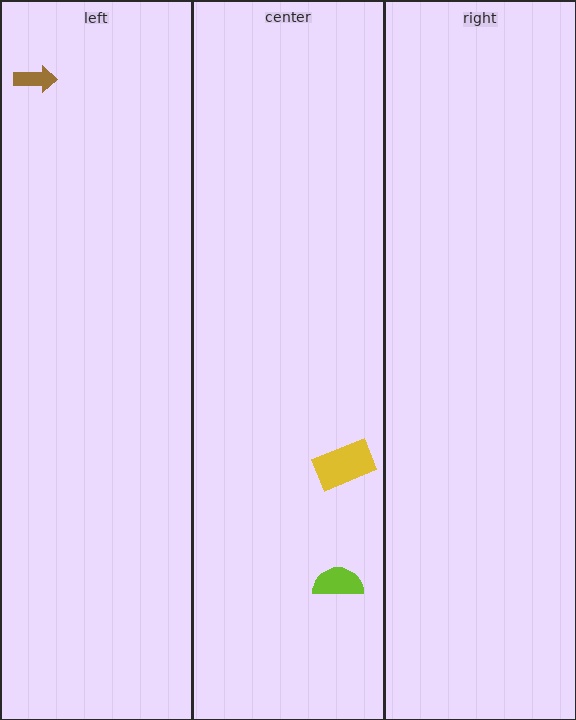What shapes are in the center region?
The lime semicircle, the yellow rectangle.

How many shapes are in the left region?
1.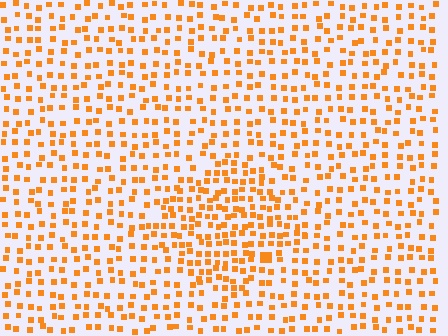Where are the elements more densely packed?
The elements are more densely packed inside the diamond boundary.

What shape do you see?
I see a diamond.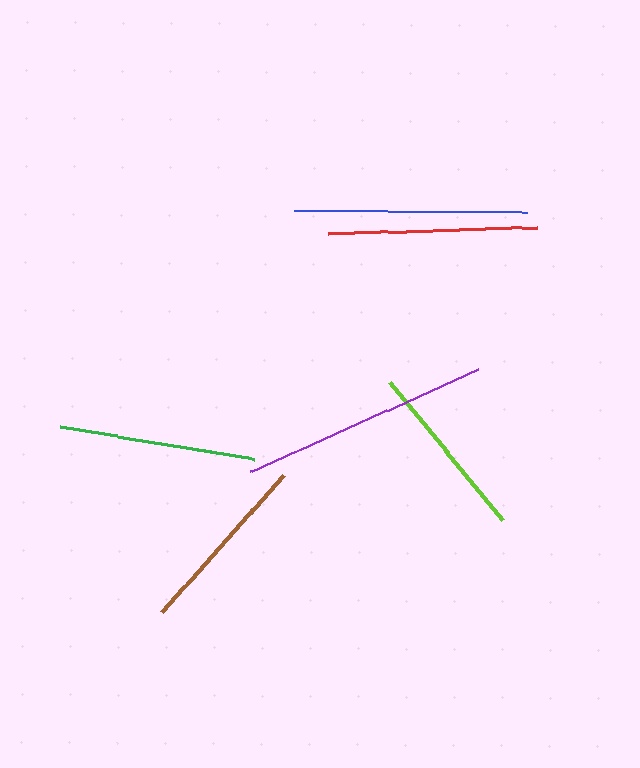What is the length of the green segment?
The green segment is approximately 197 pixels long.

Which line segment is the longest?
The purple line is the longest at approximately 249 pixels.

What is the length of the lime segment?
The lime segment is approximately 179 pixels long.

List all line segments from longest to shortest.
From longest to shortest: purple, blue, red, green, brown, lime.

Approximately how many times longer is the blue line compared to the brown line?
The blue line is approximately 1.3 times the length of the brown line.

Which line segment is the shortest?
The lime line is the shortest at approximately 179 pixels.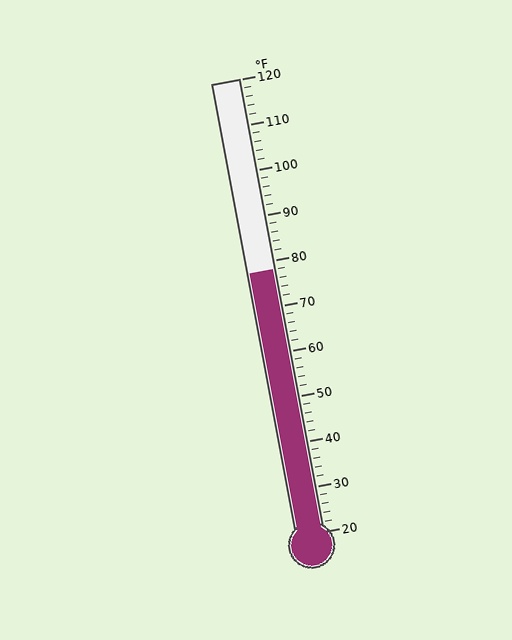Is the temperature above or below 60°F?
The temperature is above 60°F.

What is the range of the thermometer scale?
The thermometer scale ranges from 20°F to 120°F.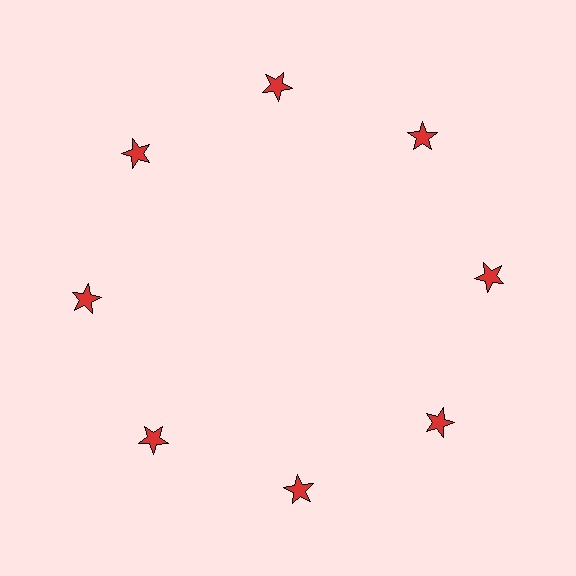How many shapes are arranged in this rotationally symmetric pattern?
There are 8 shapes, arranged in 8 groups of 1.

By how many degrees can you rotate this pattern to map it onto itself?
The pattern maps onto itself every 45 degrees of rotation.